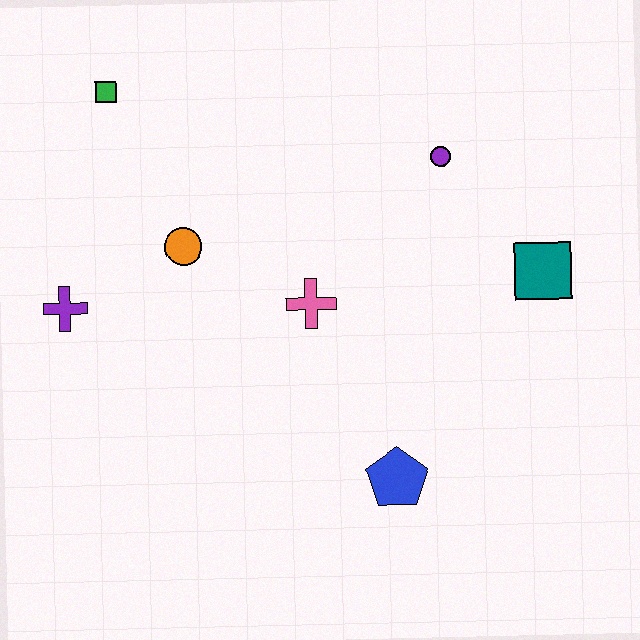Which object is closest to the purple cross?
The orange circle is closest to the purple cross.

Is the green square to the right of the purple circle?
No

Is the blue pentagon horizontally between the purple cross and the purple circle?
Yes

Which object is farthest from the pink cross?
The green square is farthest from the pink cross.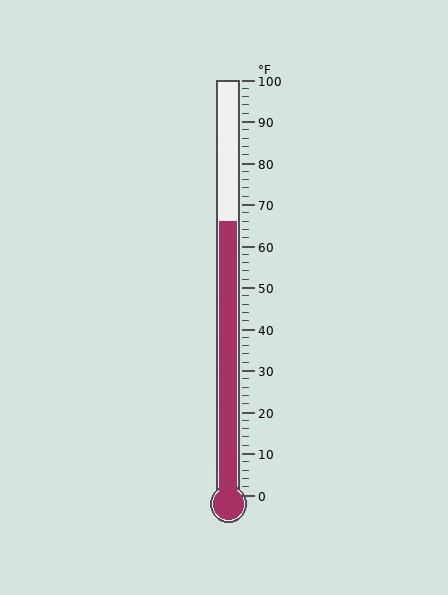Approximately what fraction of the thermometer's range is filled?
The thermometer is filled to approximately 65% of its range.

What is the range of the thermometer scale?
The thermometer scale ranges from 0°F to 100°F.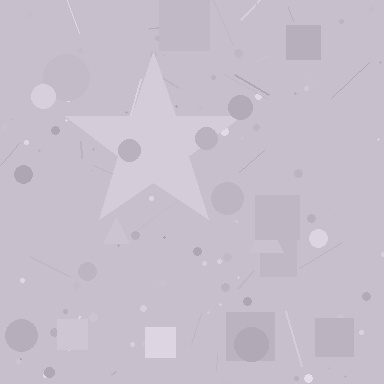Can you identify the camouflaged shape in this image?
The camouflaged shape is a star.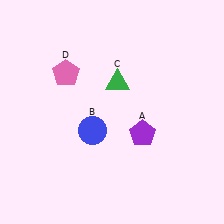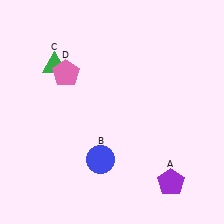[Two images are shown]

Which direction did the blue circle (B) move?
The blue circle (B) moved down.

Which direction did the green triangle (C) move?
The green triangle (C) moved left.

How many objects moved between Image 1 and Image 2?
3 objects moved between the two images.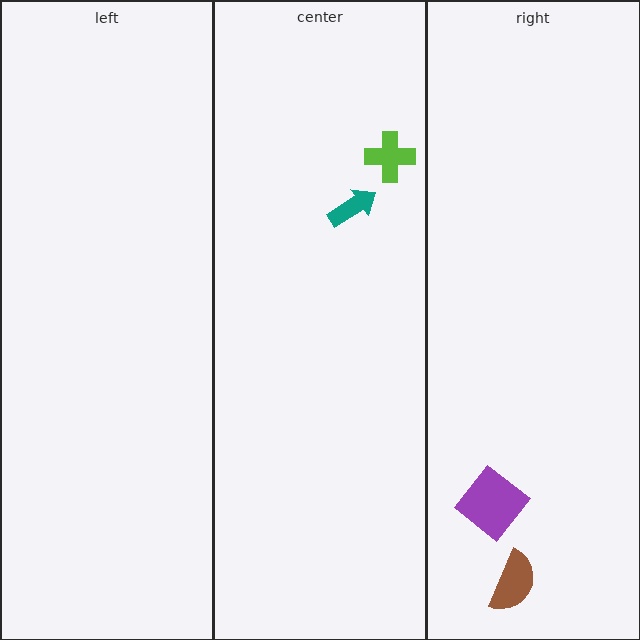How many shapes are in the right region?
2.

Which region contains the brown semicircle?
The right region.